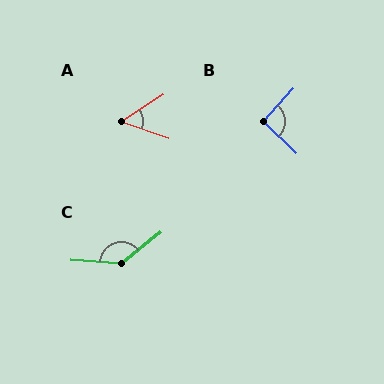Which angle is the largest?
C, at approximately 138 degrees.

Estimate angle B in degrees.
Approximately 91 degrees.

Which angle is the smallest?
A, at approximately 52 degrees.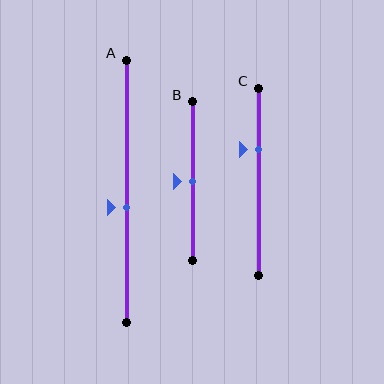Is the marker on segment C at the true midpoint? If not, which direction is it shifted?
No, the marker on segment C is shifted upward by about 17% of the segment length.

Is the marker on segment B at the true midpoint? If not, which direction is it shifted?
Yes, the marker on segment B is at the true midpoint.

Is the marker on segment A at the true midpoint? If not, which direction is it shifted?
No, the marker on segment A is shifted downward by about 6% of the segment length.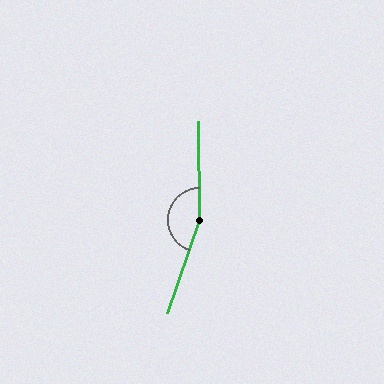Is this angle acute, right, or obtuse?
It is obtuse.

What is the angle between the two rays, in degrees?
Approximately 160 degrees.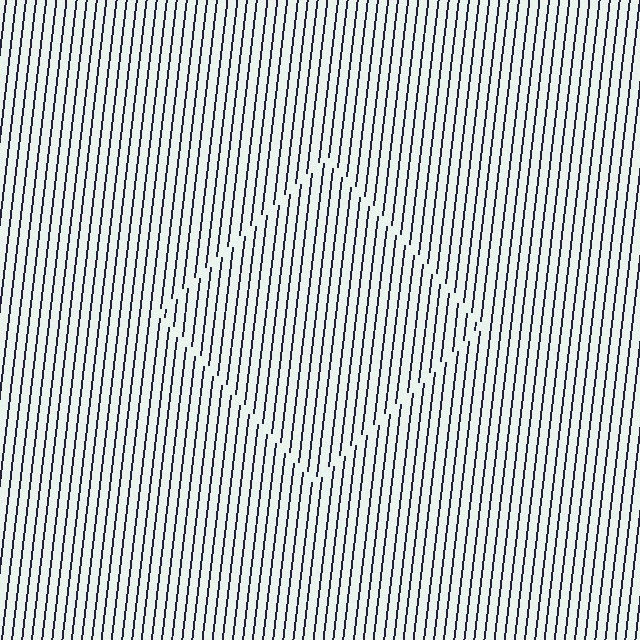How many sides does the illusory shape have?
4 sides — the line-ends trace a square.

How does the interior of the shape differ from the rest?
The interior of the shape contains the same grating, shifted by half a period — the contour is defined by the phase discontinuity where line-ends from the inner and outer gratings abut.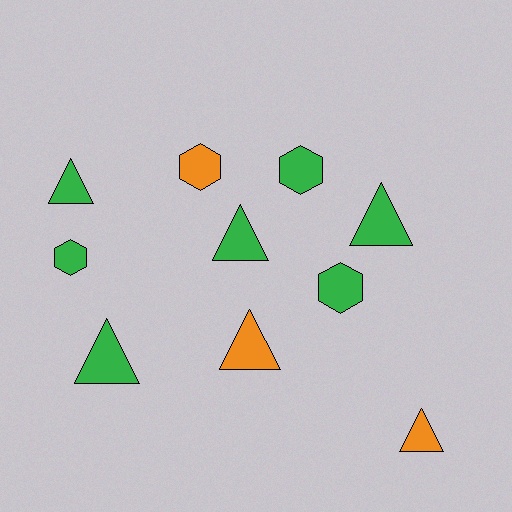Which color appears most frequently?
Green, with 7 objects.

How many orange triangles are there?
There are 2 orange triangles.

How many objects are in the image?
There are 10 objects.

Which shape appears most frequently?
Triangle, with 6 objects.